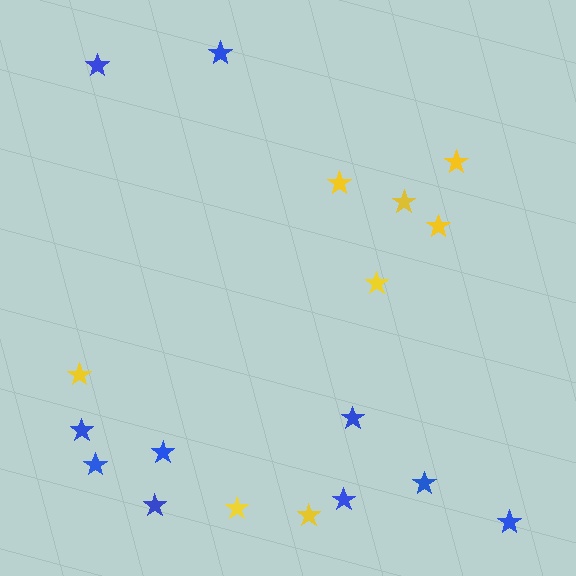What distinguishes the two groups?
There are 2 groups: one group of blue stars (10) and one group of yellow stars (8).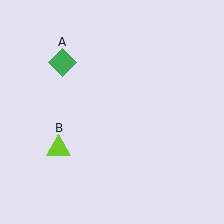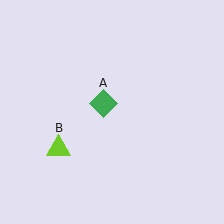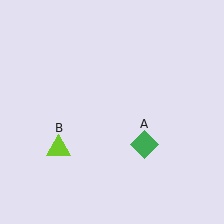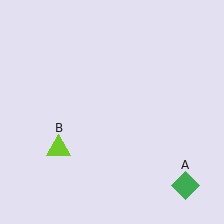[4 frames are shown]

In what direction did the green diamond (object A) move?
The green diamond (object A) moved down and to the right.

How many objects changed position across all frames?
1 object changed position: green diamond (object A).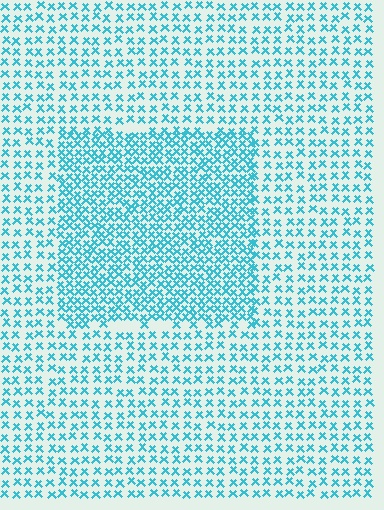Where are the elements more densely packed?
The elements are more densely packed inside the rectangle boundary.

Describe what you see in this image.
The image contains small cyan elements arranged at two different densities. A rectangle-shaped region is visible where the elements are more densely packed than the surrounding area.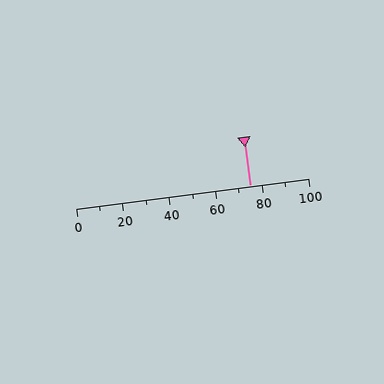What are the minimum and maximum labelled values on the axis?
The axis runs from 0 to 100.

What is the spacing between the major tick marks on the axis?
The major ticks are spaced 20 apart.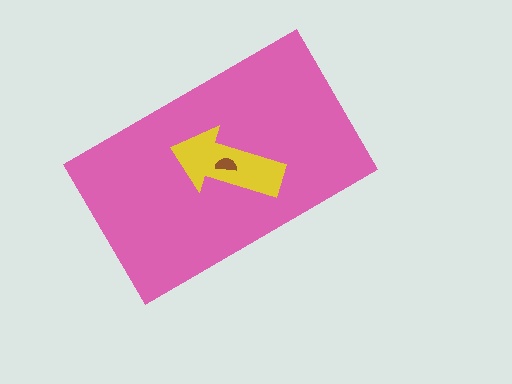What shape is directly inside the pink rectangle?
The yellow arrow.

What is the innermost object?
The brown semicircle.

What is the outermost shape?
The pink rectangle.